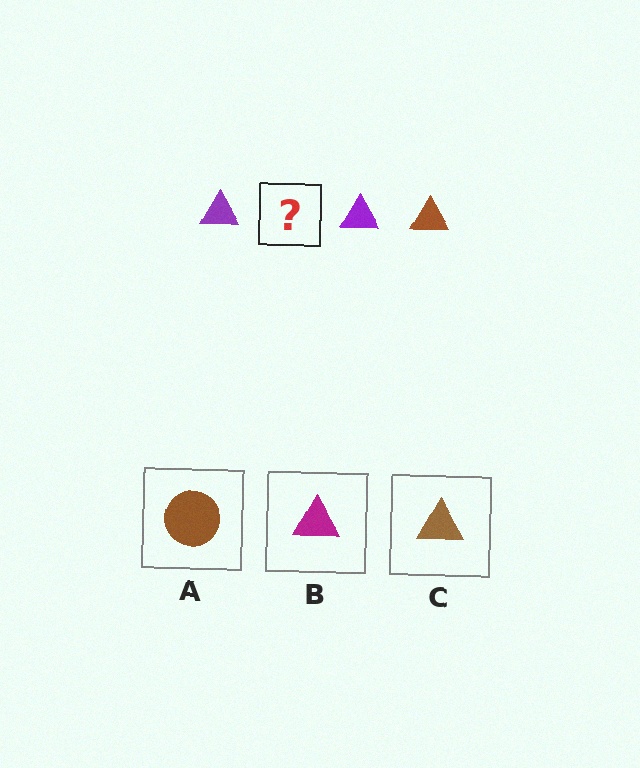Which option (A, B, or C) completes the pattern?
C.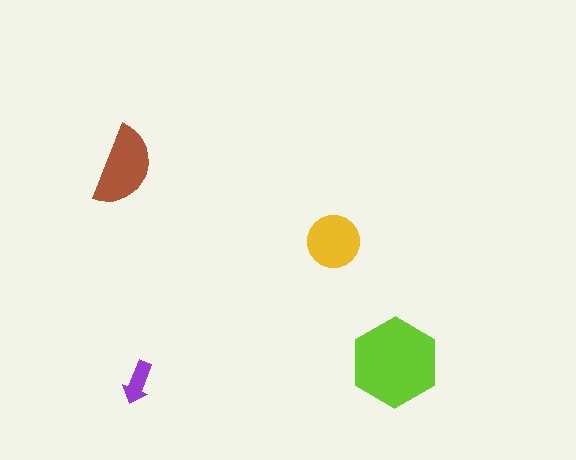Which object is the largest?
The lime hexagon.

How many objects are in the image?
There are 4 objects in the image.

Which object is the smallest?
The purple arrow.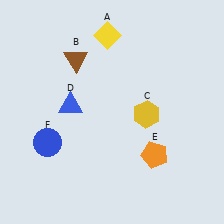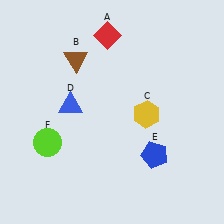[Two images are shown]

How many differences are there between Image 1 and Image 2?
There are 3 differences between the two images.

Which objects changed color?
A changed from yellow to red. E changed from orange to blue. F changed from blue to lime.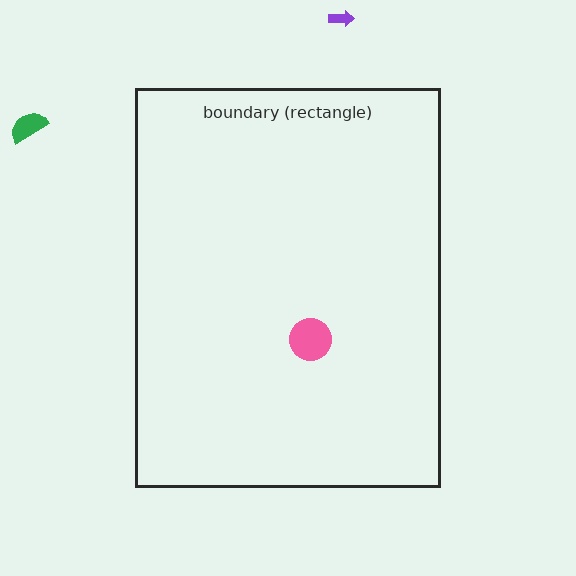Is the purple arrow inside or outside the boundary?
Outside.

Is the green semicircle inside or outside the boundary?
Outside.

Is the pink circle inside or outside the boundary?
Inside.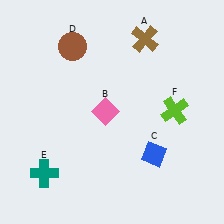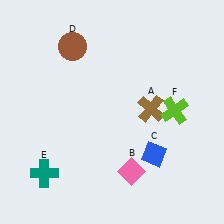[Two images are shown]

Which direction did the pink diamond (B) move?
The pink diamond (B) moved down.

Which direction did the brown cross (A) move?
The brown cross (A) moved down.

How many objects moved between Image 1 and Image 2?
2 objects moved between the two images.